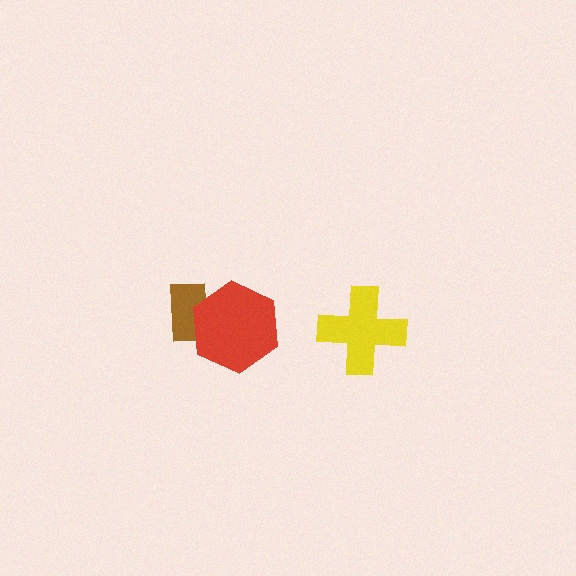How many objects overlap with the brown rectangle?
1 object overlaps with the brown rectangle.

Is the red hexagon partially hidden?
No, no other shape covers it.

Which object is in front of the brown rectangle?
The red hexagon is in front of the brown rectangle.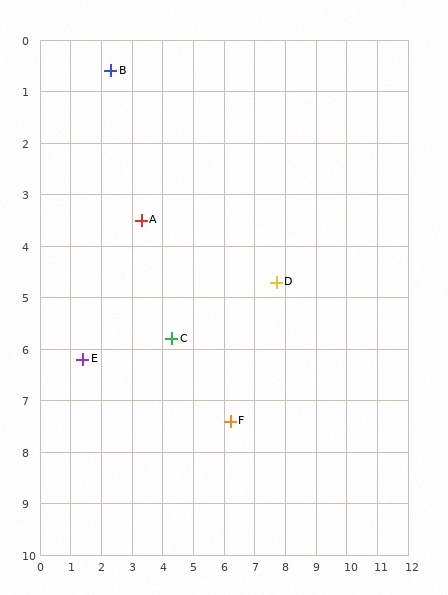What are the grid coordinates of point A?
Point A is at approximately (3.3, 3.5).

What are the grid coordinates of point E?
Point E is at approximately (1.4, 6.2).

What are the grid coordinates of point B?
Point B is at approximately (2.3, 0.6).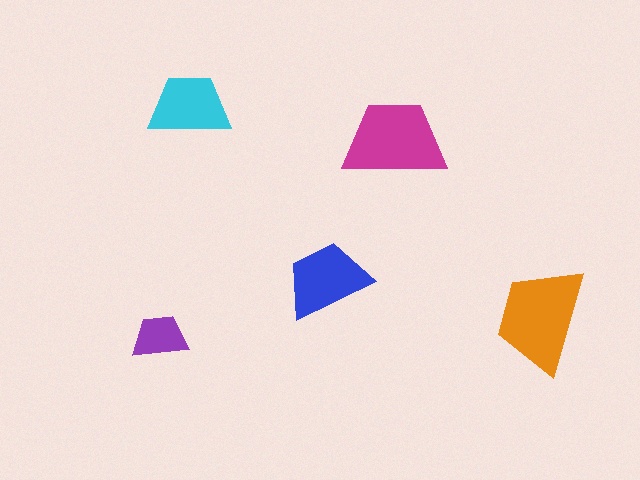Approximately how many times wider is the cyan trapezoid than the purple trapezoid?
About 1.5 times wider.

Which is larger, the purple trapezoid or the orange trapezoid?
The orange one.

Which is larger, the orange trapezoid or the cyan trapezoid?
The orange one.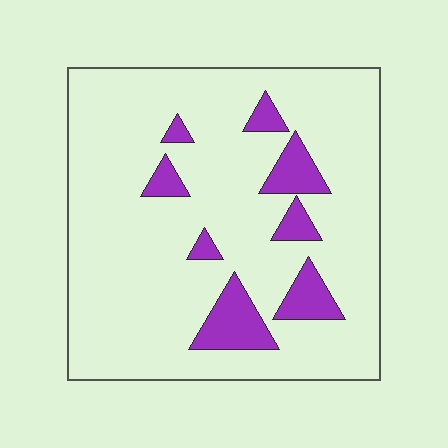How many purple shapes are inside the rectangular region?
8.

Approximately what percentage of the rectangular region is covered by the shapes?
Approximately 15%.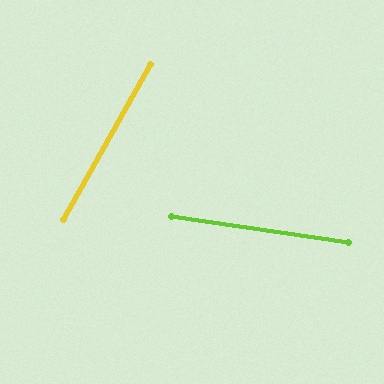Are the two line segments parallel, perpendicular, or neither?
Neither parallel nor perpendicular — they differ by about 69°.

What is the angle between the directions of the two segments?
Approximately 69 degrees.